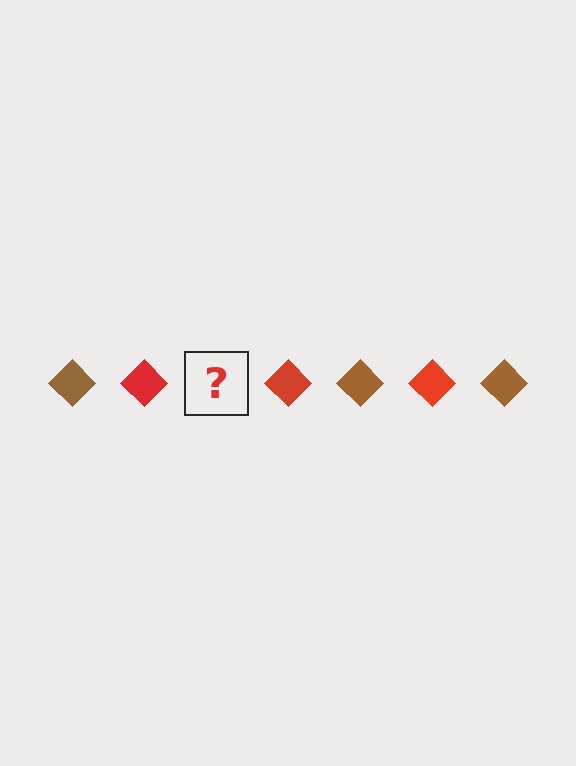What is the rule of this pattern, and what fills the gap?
The rule is that the pattern cycles through brown, red diamonds. The gap should be filled with a brown diamond.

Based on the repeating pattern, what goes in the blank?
The blank should be a brown diamond.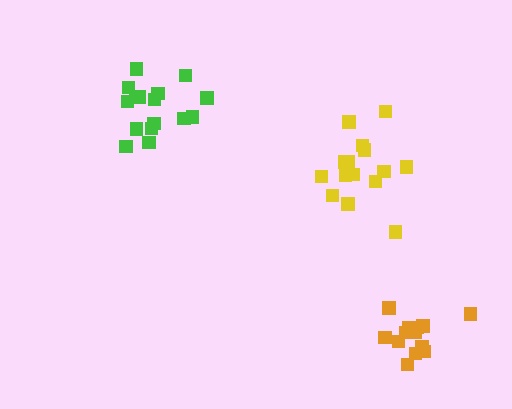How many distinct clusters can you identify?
There are 3 distinct clusters.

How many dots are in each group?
Group 1: 16 dots, Group 2: 13 dots, Group 3: 16 dots (45 total).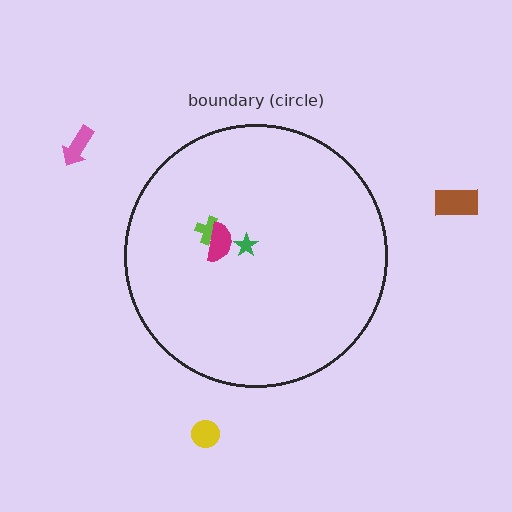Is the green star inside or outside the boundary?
Inside.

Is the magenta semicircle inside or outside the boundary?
Inside.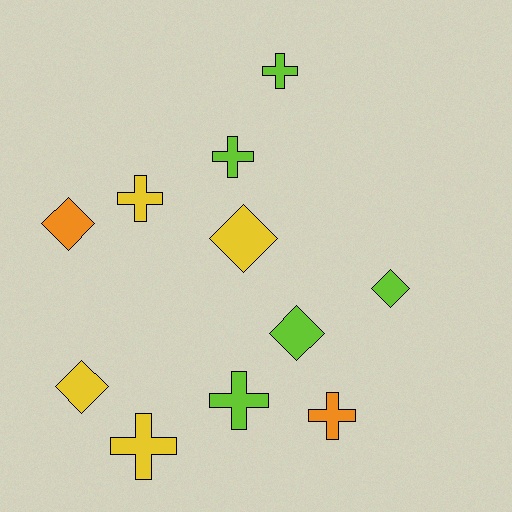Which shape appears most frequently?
Cross, with 6 objects.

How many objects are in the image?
There are 11 objects.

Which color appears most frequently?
Lime, with 5 objects.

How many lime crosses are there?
There are 3 lime crosses.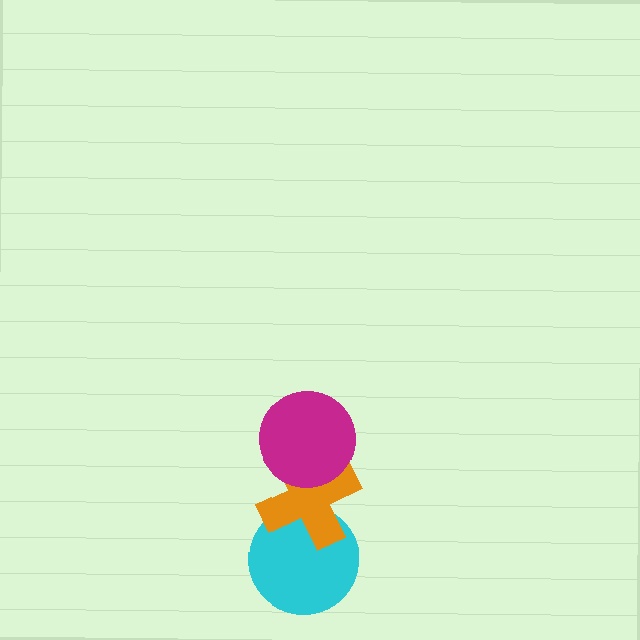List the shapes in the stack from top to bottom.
From top to bottom: the magenta circle, the orange cross, the cyan circle.